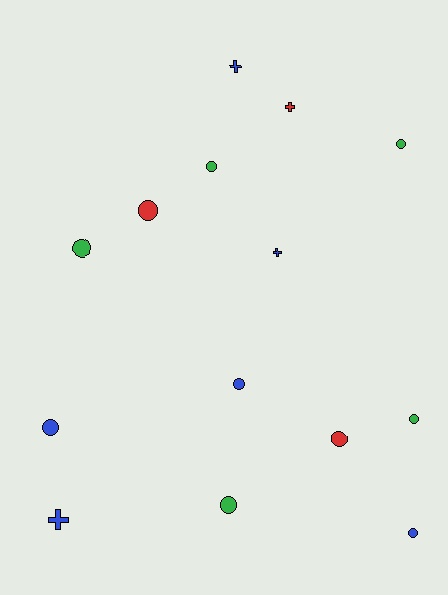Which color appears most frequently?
Blue, with 6 objects.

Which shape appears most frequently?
Circle, with 10 objects.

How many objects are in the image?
There are 14 objects.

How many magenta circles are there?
There are no magenta circles.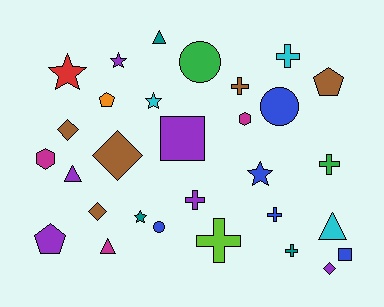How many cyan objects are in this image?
There are 3 cyan objects.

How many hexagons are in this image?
There are 2 hexagons.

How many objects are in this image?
There are 30 objects.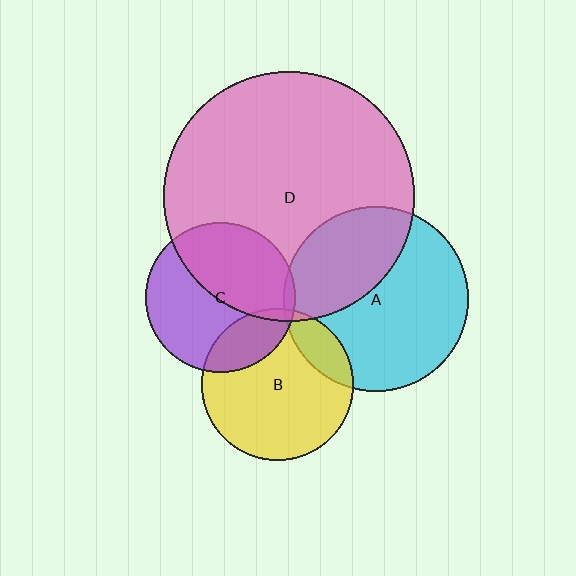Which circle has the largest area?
Circle D (pink).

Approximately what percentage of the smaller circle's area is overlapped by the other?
Approximately 5%.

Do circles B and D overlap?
Yes.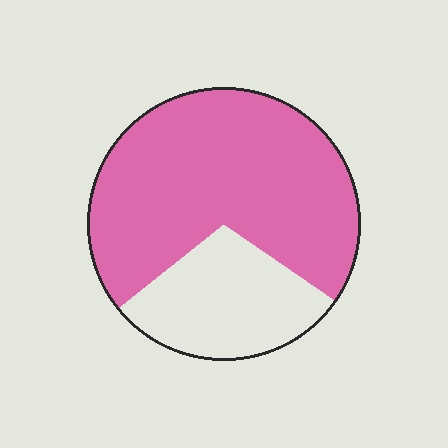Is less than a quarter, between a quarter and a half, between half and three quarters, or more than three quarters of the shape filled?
Between half and three quarters.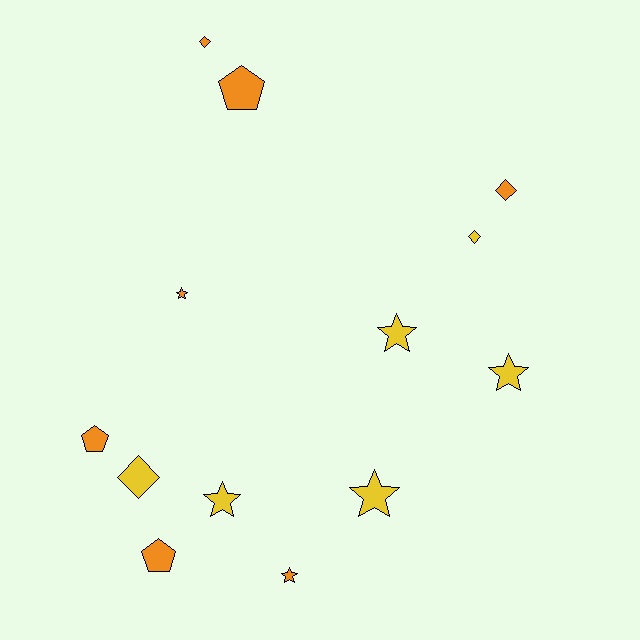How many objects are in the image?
There are 13 objects.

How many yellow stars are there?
There are 4 yellow stars.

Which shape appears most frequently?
Star, with 6 objects.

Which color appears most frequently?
Orange, with 7 objects.